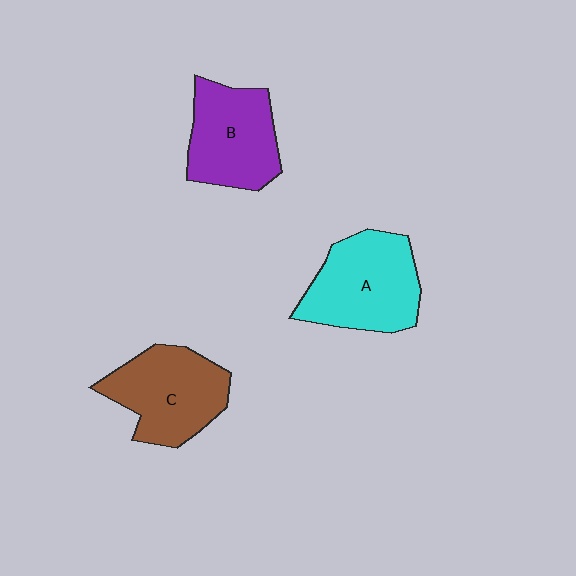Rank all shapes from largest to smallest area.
From largest to smallest: A (cyan), C (brown), B (purple).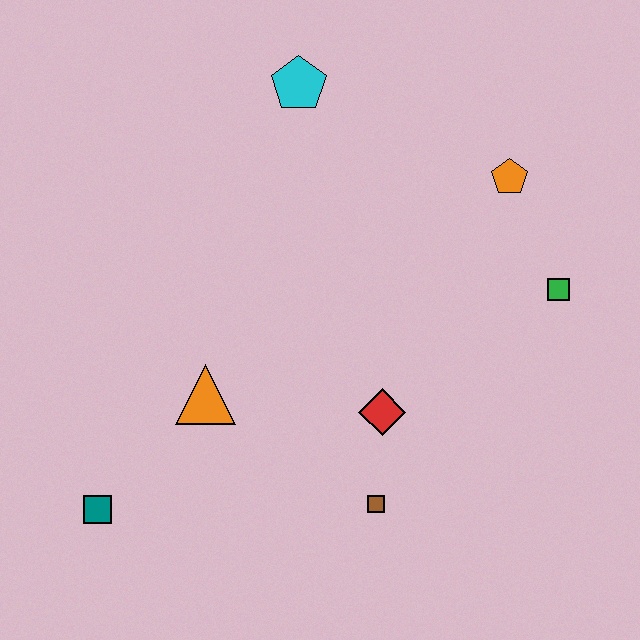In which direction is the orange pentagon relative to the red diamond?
The orange pentagon is above the red diamond.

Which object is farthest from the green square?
The teal square is farthest from the green square.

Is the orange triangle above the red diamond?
Yes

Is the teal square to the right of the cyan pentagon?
No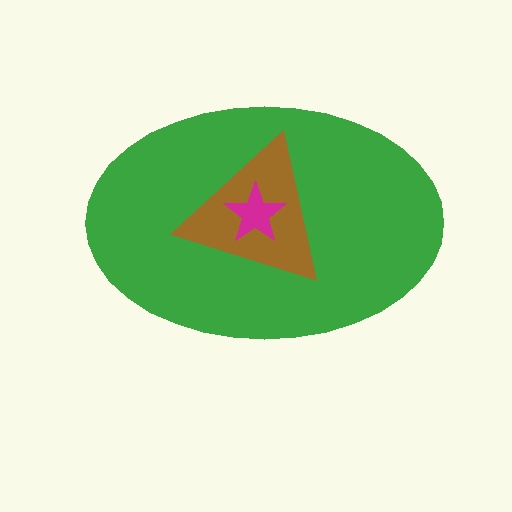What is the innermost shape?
The magenta star.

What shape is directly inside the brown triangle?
The magenta star.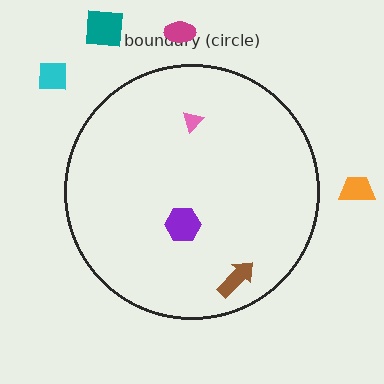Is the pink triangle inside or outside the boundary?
Inside.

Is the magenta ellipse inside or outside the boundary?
Outside.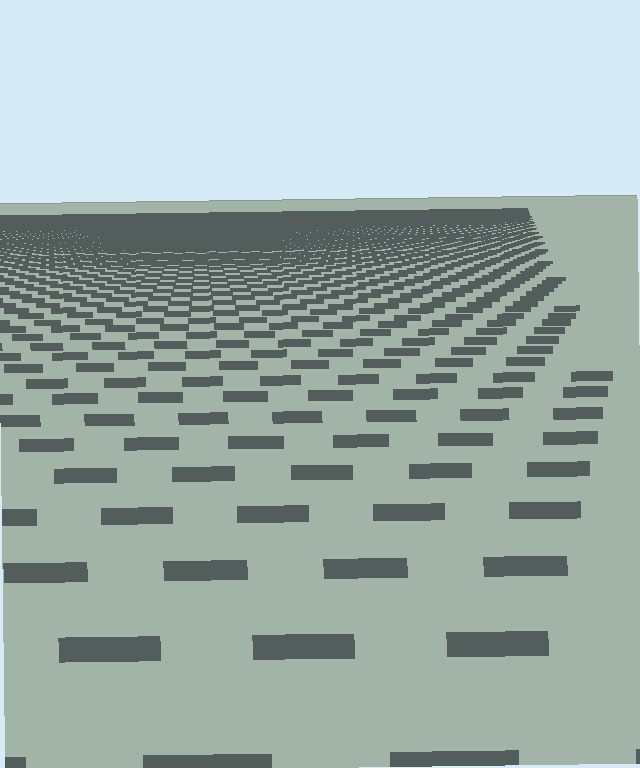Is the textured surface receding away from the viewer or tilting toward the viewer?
The surface is receding away from the viewer. Texture elements get smaller and denser toward the top.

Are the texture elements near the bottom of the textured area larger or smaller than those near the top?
Larger. Near the bottom, elements are closer to the viewer and appear at a bigger on-screen size.